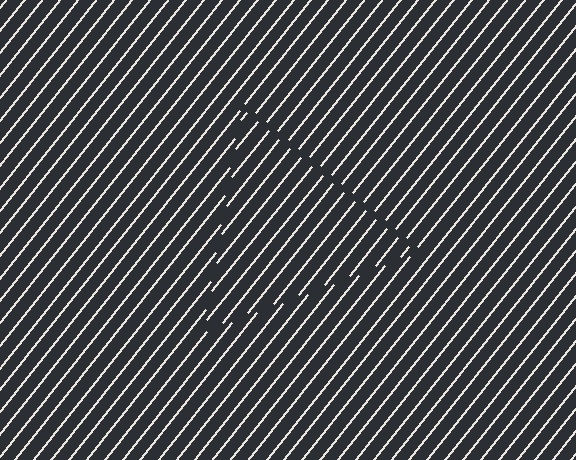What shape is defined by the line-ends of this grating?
An illusory triangle. The interior of the shape contains the same grating, shifted by half a period — the contour is defined by the phase discontinuity where line-ends from the inner and outer gratings abut.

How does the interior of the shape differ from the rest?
The interior of the shape contains the same grating, shifted by half a period — the contour is defined by the phase discontinuity where line-ends from the inner and outer gratings abut.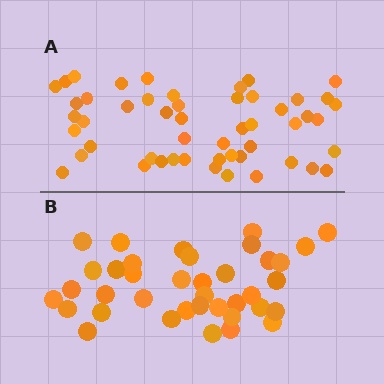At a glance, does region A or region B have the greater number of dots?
Region A (the top region) has more dots.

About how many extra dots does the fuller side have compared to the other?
Region A has approximately 15 more dots than region B.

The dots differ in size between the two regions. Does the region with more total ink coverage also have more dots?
No. Region B has more total ink coverage because its dots are larger, but region A actually contains more individual dots. Total area can be misleading — the number of items is what matters here.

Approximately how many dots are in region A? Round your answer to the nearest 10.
About 50 dots. (The exact count is 51, which rounds to 50.)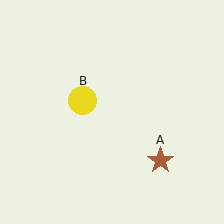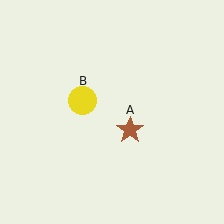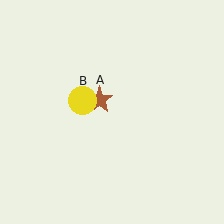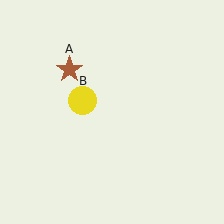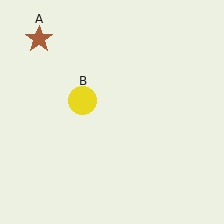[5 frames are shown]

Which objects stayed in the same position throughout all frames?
Yellow circle (object B) remained stationary.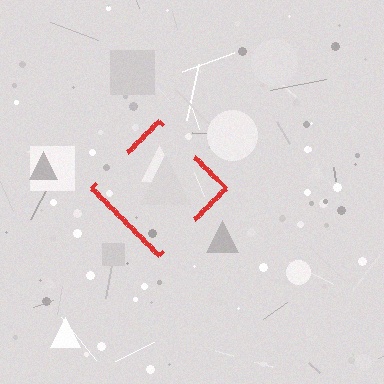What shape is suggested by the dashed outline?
The dashed outline suggests a diamond.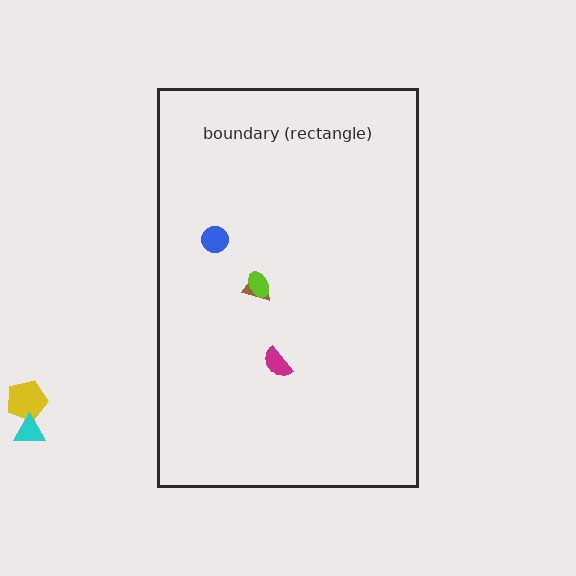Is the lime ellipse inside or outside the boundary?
Inside.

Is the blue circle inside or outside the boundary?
Inside.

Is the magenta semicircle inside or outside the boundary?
Inside.